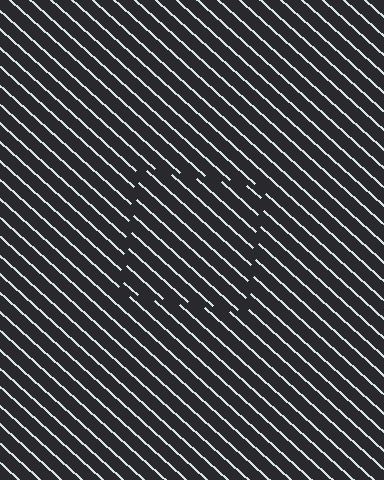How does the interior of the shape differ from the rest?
The interior of the shape contains the same grating, shifted by half a period — the contour is defined by the phase discontinuity where line-ends from the inner and outer gratings abut.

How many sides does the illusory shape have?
4 sides — the line-ends trace a square.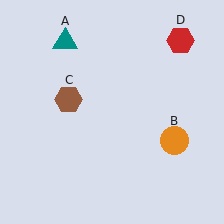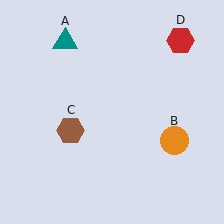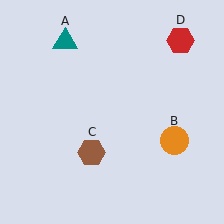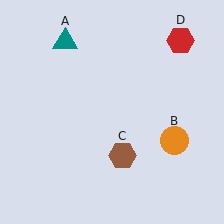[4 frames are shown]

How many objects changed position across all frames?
1 object changed position: brown hexagon (object C).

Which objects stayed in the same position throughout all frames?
Teal triangle (object A) and orange circle (object B) and red hexagon (object D) remained stationary.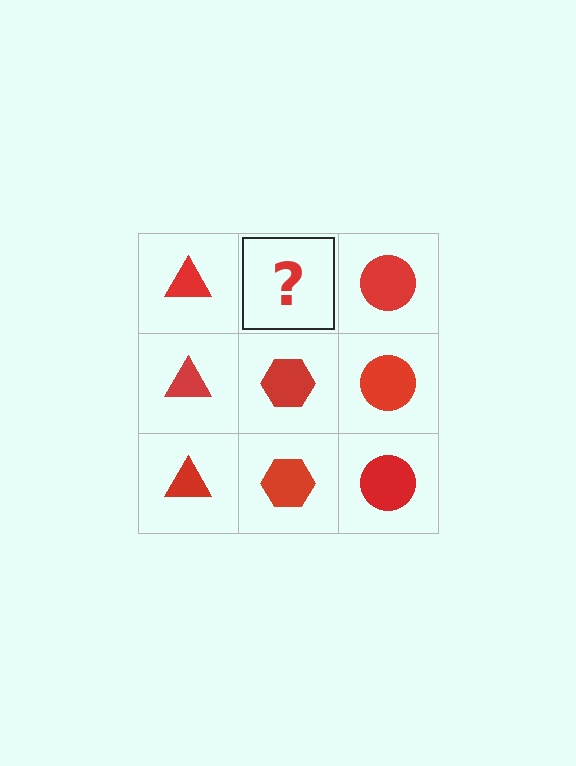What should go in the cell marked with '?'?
The missing cell should contain a red hexagon.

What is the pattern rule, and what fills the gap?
The rule is that each column has a consistent shape. The gap should be filled with a red hexagon.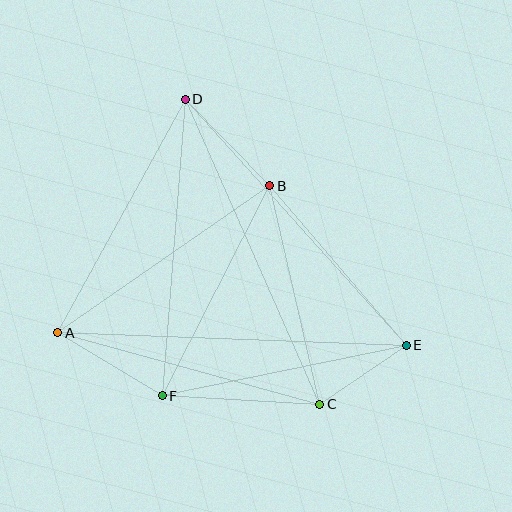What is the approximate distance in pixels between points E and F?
The distance between E and F is approximately 249 pixels.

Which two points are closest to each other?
Points C and E are closest to each other.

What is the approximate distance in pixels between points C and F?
The distance between C and F is approximately 158 pixels.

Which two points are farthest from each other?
Points A and E are farthest from each other.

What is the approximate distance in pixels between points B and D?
The distance between B and D is approximately 121 pixels.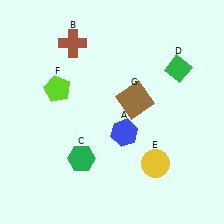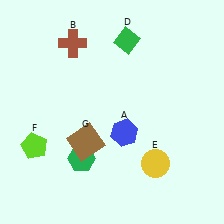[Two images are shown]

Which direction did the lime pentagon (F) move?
The lime pentagon (F) moved down.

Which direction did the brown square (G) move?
The brown square (G) moved left.